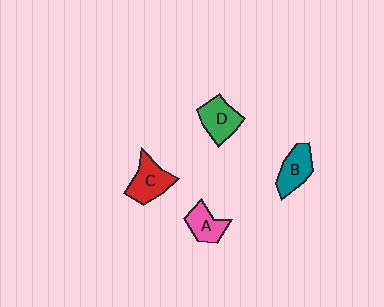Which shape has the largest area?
Shape C (red).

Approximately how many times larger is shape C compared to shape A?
Approximately 1.3 times.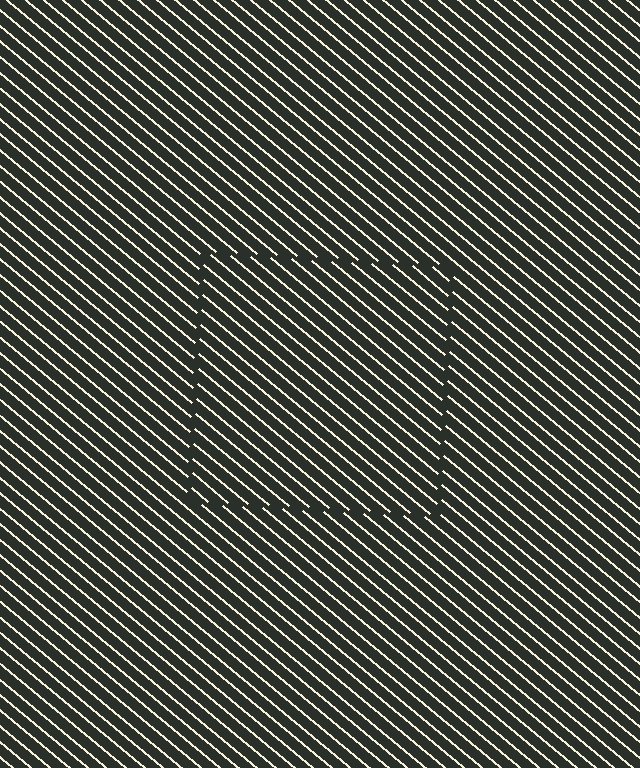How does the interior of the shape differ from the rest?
The interior of the shape contains the same grating, shifted by half a period — the contour is defined by the phase discontinuity where line-ends from the inner and outer gratings abut.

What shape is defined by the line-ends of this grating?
An illusory square. The interior of the shape contains the same grating, shifted by half a period — the contour is defined by the phase discontinuity where line-ends from the inner and outer gratings abut.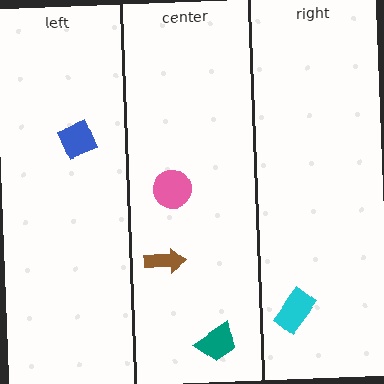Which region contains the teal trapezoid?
The center region.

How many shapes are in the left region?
1.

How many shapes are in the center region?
3.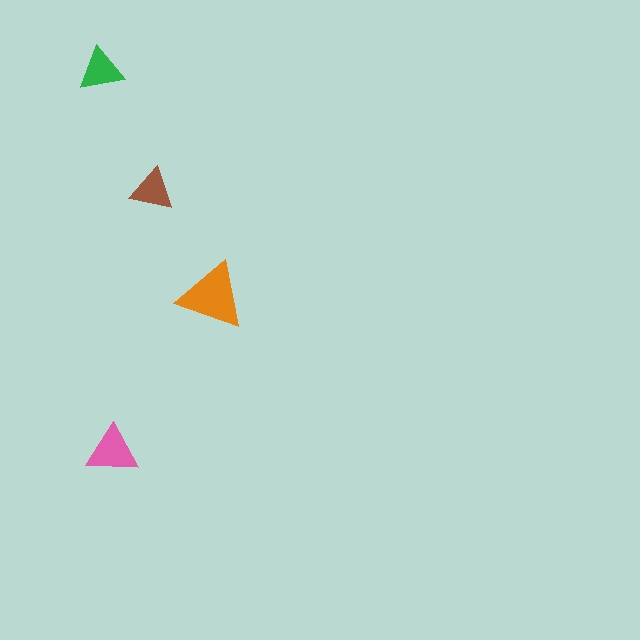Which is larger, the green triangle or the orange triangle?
The orange one.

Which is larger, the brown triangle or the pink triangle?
The pink one.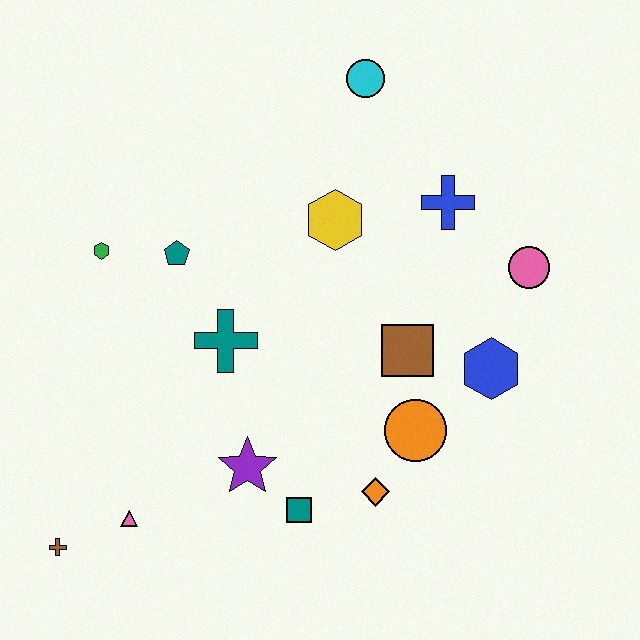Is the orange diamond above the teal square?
Yes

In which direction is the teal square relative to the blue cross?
The teal square is below the blue cross.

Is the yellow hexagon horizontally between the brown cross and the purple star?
No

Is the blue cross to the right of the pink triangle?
Yes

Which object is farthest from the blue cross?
The brown cross is farthest from the blue cross.